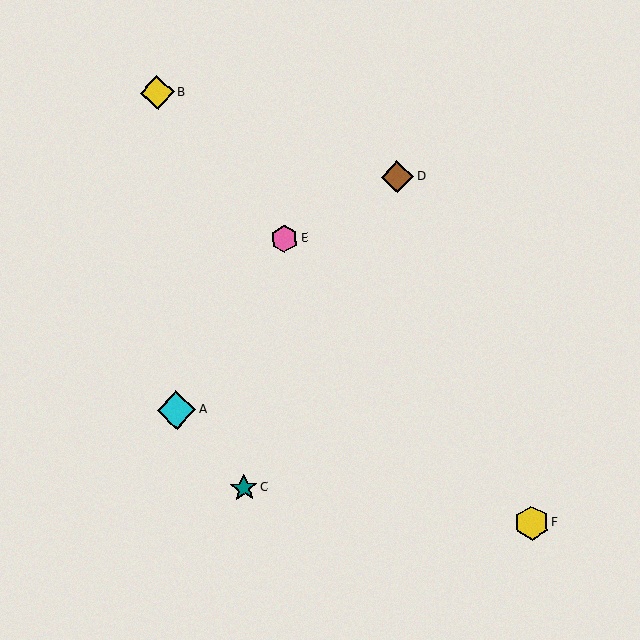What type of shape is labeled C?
Shape C is a teal star.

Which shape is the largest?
The cyan diamond (labeled A) is the largest.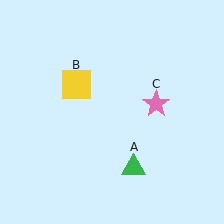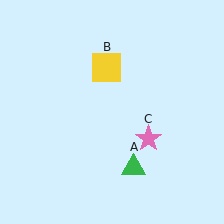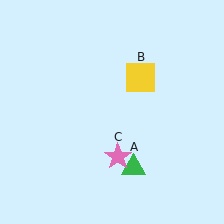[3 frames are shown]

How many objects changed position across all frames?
2 objects changed position: yellow square (object B), pink star (object C).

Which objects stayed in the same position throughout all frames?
Green triangle (object A) remained stationary.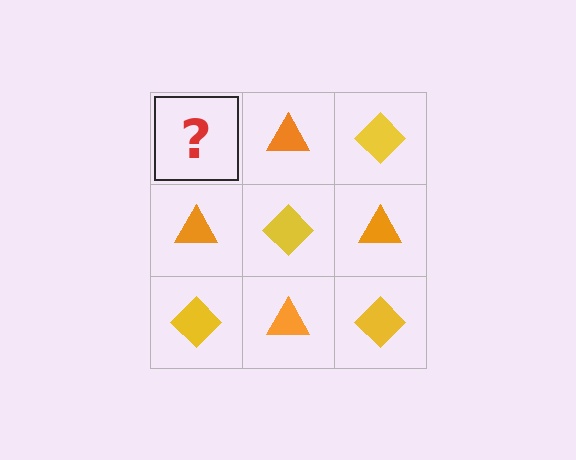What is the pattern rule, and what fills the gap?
The rule is that it alternates yellow diamond and orange triangle in a checkerboard pattern. The gap should be filled with a yellow diamond.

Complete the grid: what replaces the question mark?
The question mark should be replaced with a yellow diamond.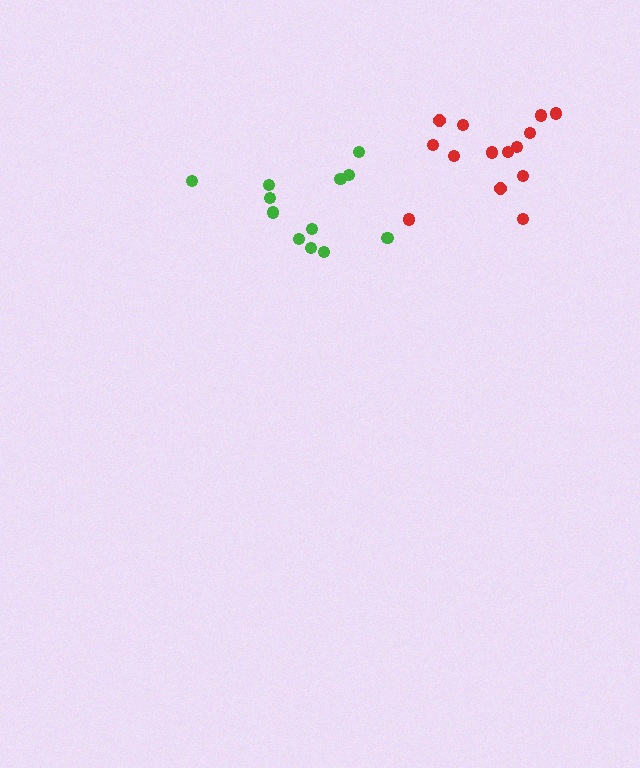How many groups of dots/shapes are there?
There are 2 groups.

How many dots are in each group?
Group 1: 14 dots, Group 2: 12 dots (26 total).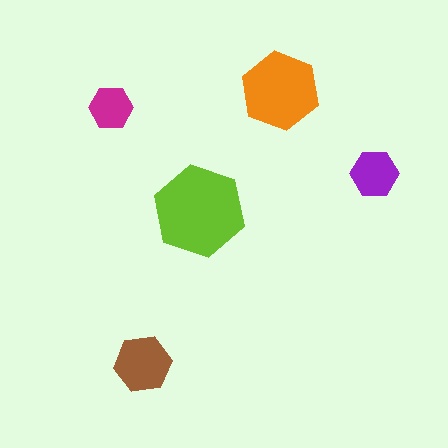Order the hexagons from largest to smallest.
the lime one, the orange one, the brown one, the purple one, the magenta one.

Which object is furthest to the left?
The magenta hexagon is leftmost.